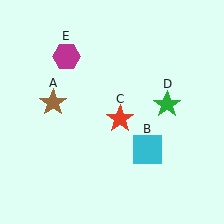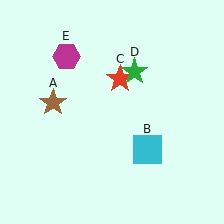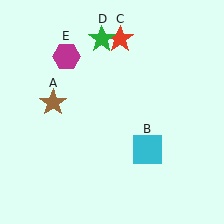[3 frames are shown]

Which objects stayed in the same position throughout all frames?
Brown star (object A) and cyan square (object B) and magenta hexagon (object E) remained stationary.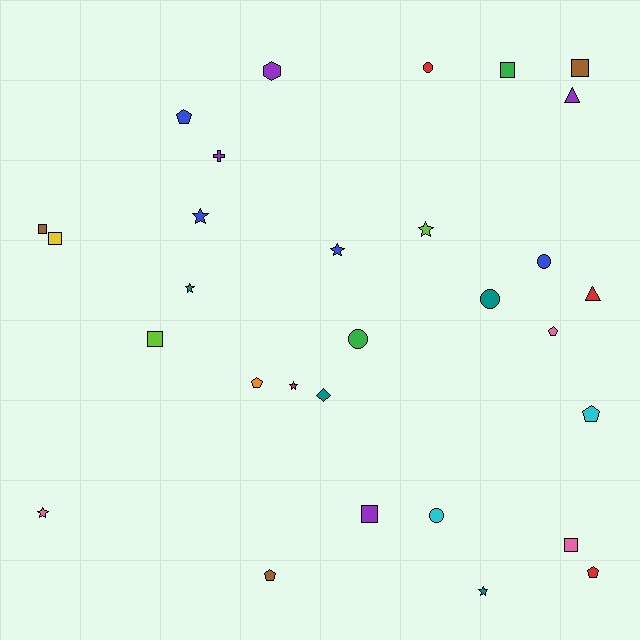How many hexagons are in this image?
There is 1 hexagon.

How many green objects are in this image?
There are 2 green objects.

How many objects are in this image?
There are 30 objects.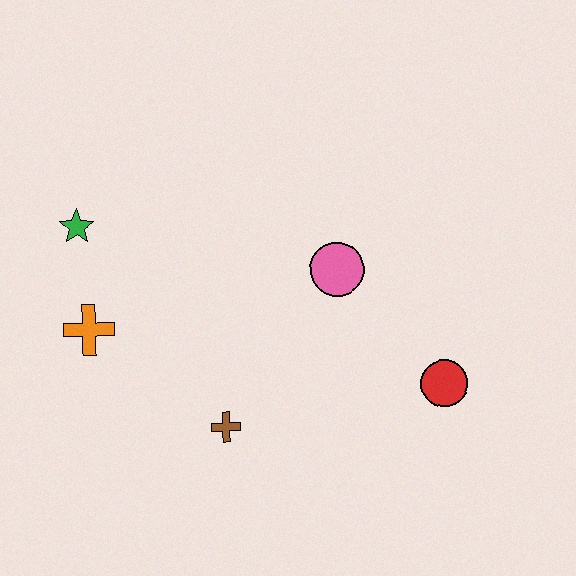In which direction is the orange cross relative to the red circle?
The orange cross is to the left of the red circle.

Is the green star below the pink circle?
No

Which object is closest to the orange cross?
The green star is closest to the orange cross.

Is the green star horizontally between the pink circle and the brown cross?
No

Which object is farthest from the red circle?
The green star is farthest from the red circle.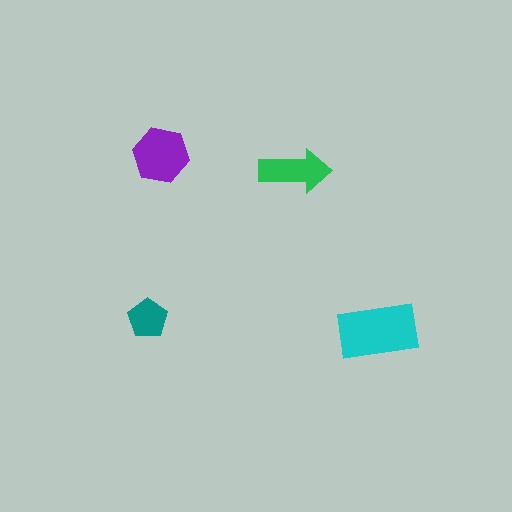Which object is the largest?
The cyan rectangle.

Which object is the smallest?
The teal pentagon.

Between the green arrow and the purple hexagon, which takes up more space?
The purple hexagon.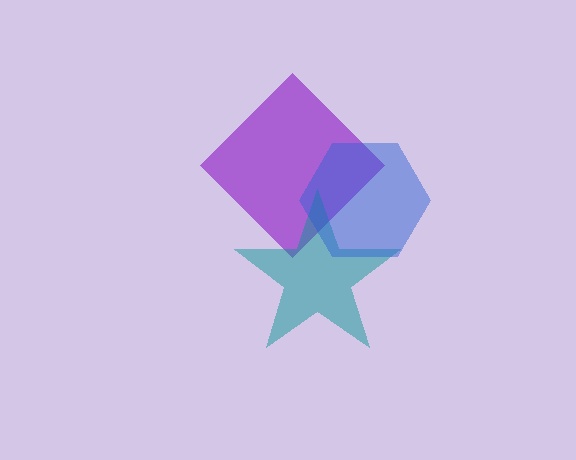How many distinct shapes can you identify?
There are 3 distinct shapes: a purple diamond, a teal star, a blue hexagon.